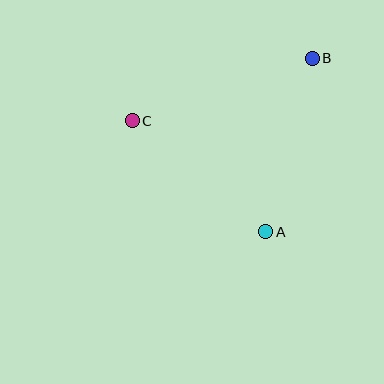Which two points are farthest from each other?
Points B and C are farthest from each other.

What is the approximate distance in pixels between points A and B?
The distance between A and B is approximately 179 pixels.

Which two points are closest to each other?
Points A and C are closest to each other.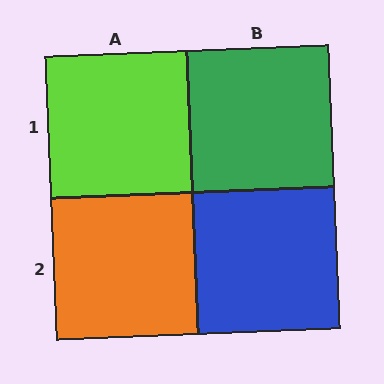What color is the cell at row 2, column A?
Orange.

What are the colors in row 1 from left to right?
Lime, green.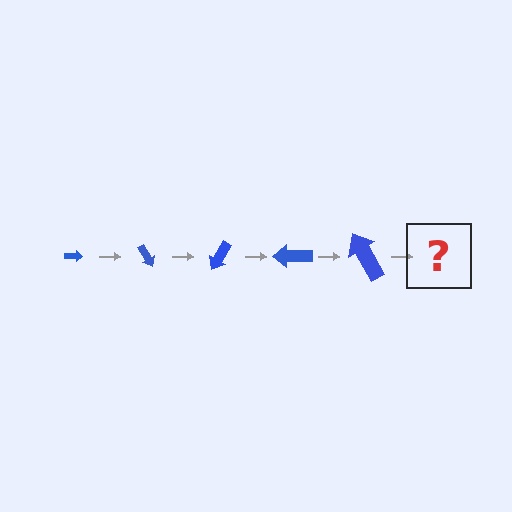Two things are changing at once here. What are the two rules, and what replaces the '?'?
The two rules are that the arrow grows larger each step and it rotates 60 degrees each step. The '?' should be an arrow, larger than the previous one and rotated 300 degrees from the start.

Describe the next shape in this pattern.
It should be an arrow, larger than the previous one and rotated 300 degrees from the start.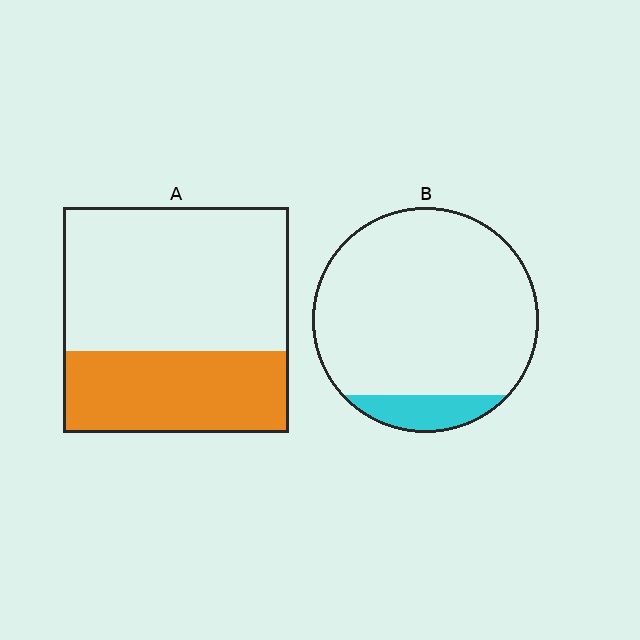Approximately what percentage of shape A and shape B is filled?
A is approximately 35% and B is approximately 10%.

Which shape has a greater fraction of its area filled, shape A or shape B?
Shape A.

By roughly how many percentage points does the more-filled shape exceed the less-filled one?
By roughly 25 percentage points (A over B).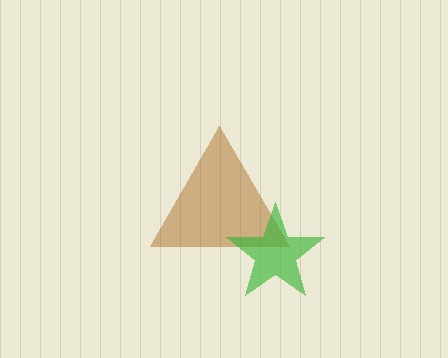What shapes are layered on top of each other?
The layered shapes are: a brown triangle, a green star.